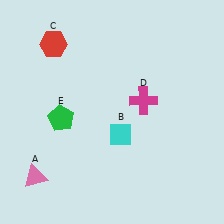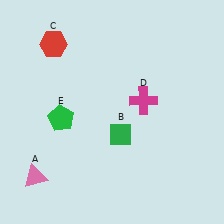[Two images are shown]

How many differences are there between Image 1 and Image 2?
There is 1 difference between the two images.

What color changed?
The diamond (B) changed from cyan in Image 1 to green in Image 2.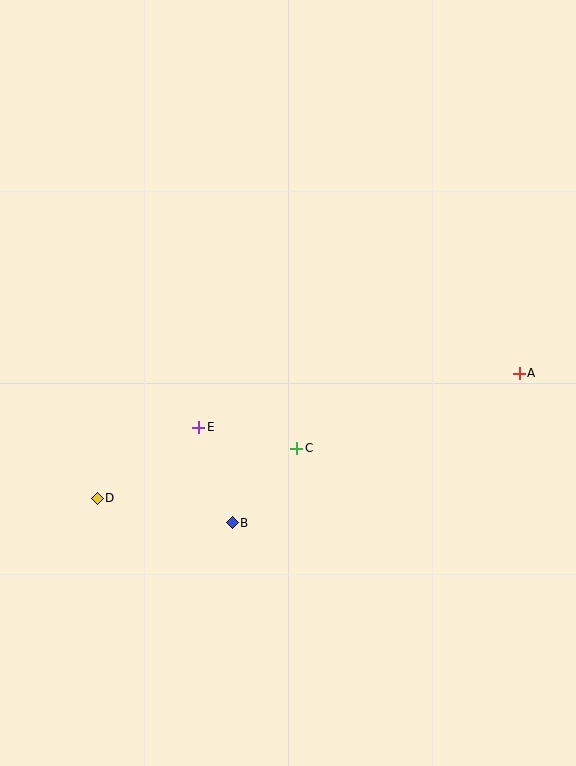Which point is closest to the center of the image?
Point C at (297, 448) is closest to the center.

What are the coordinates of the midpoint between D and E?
The midpoint between D and E is at (148, 463).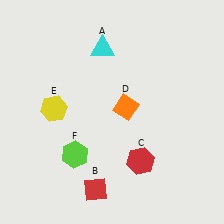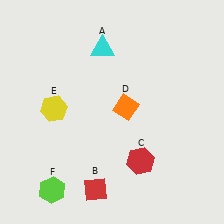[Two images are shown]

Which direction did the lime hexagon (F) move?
The lime hexagon (F) moved down.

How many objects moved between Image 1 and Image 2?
1 object moved between the two images.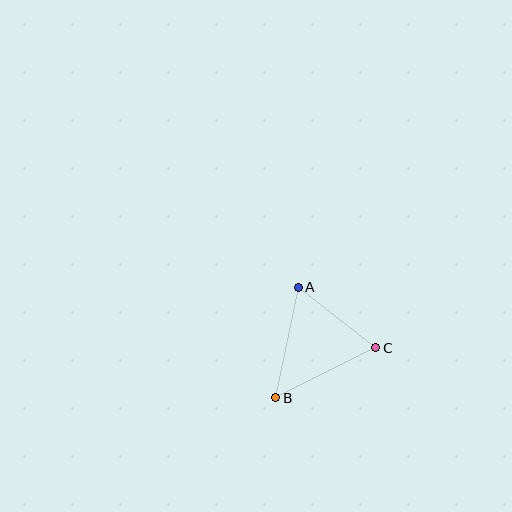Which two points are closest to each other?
Points A and C are closest to each other.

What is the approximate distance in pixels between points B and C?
The distance between B and C is approximately 112 pixels.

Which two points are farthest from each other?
Points A and B are farthest from each other.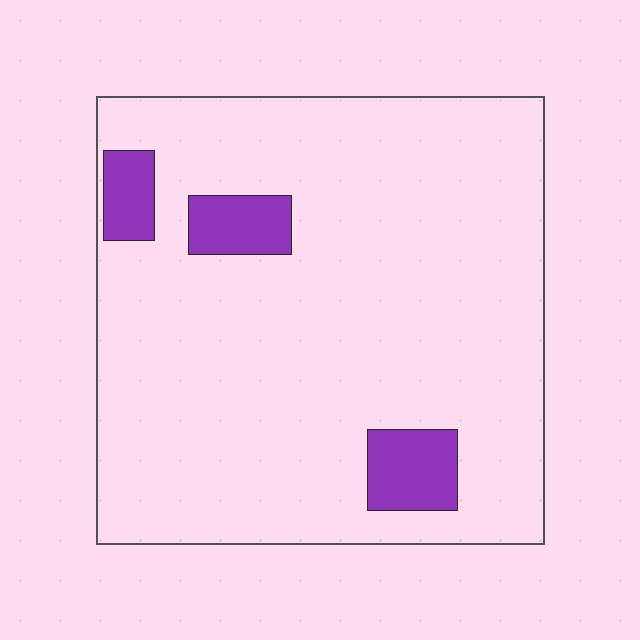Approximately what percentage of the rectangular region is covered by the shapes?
Approximately 10%.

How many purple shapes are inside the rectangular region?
3.